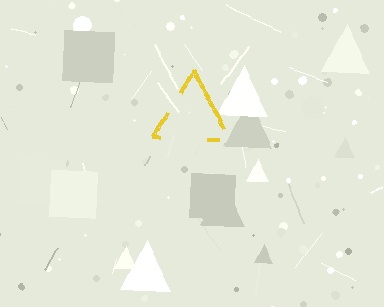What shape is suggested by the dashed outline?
The dashed outline suggests a triangle.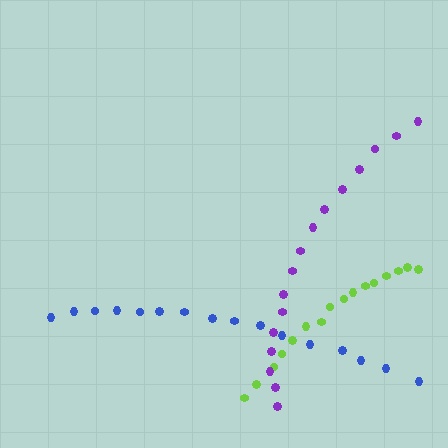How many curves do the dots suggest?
There are 3 distinct paths.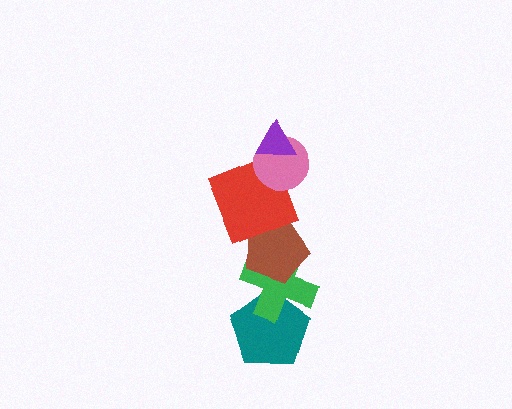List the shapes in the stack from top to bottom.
From top to bottom: the purple triangle, the pink circle, the red square, the brown pentagon, the green cross, the teal pentagon.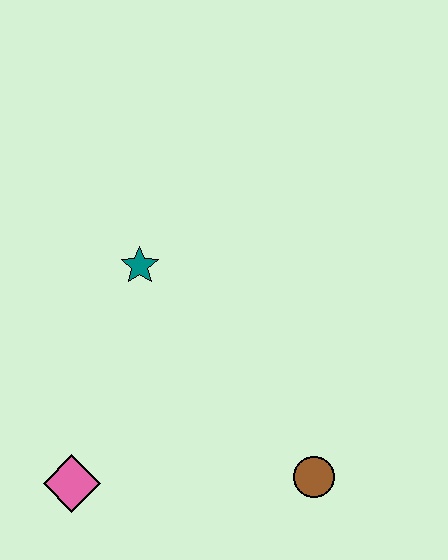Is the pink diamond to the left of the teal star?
Yes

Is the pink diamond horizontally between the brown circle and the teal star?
No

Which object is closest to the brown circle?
The pink diamond is closest to the brown circle.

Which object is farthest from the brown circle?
The teal star is farthest from the brown circle.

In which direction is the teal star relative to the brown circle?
The teal star is above the brown circle.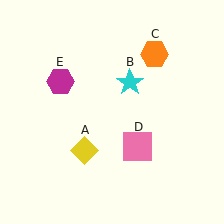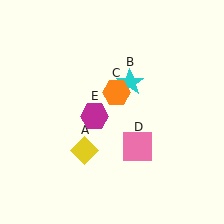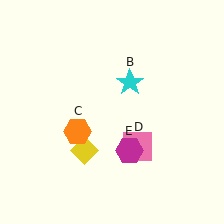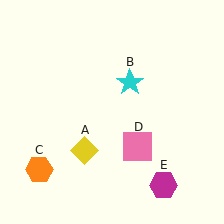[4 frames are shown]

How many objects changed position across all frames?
2 objects changed position: orange hexagon (object C), magenta hexagon (object E).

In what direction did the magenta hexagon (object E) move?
The magenta hexagon (object E) moved down and to the right.